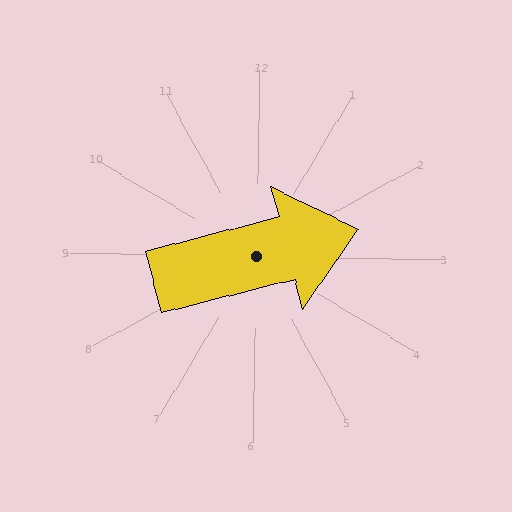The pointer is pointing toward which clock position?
Roughly 2 o'clock.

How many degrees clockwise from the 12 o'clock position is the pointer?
Approximately 75 degrees.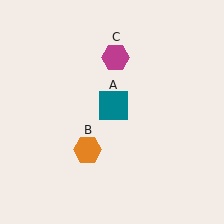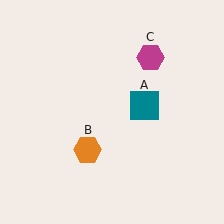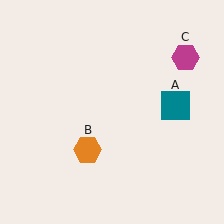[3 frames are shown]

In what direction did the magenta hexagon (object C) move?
The magenta hexagon (object C) moved right.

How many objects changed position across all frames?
2 objects changed position: teal square (object A), magenta hexagon (object C).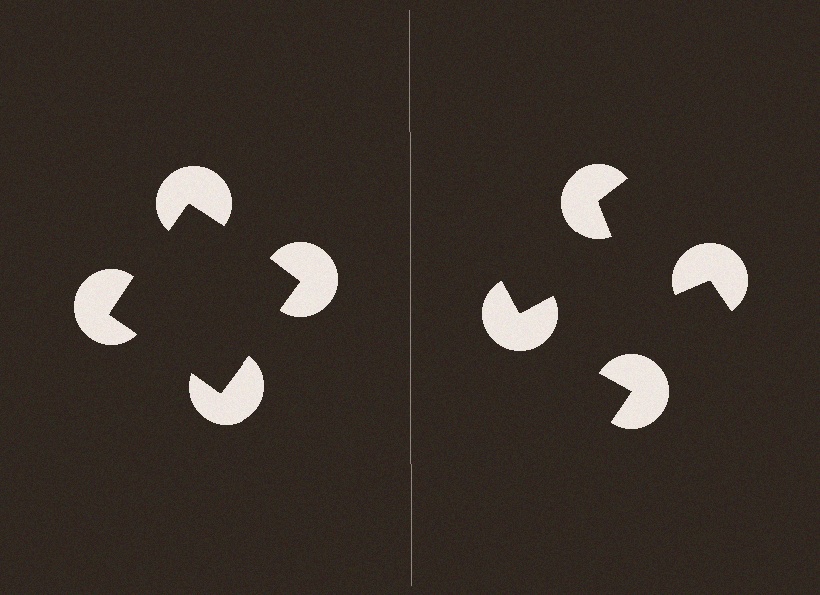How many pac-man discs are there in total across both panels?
8 — 4 on each side.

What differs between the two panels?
The pac-man discs are positioned identically on both sides; only the wedge orientations differ. On the left they align to a square; on the right they are misaligned.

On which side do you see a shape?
An illusory square appears on the left side. On the right side the wedge cuts are rotated, so no coherent shape forms.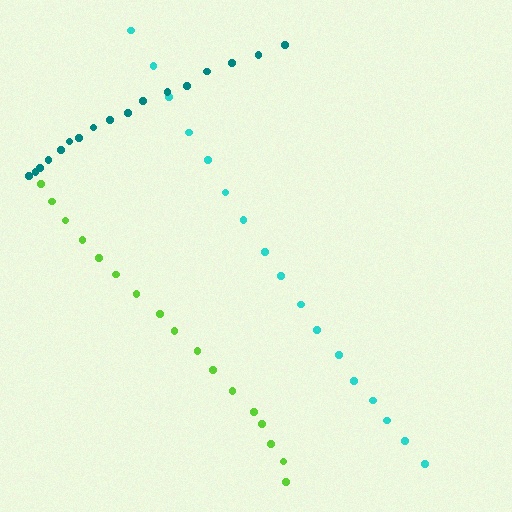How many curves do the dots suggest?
There are 3 distinct paths.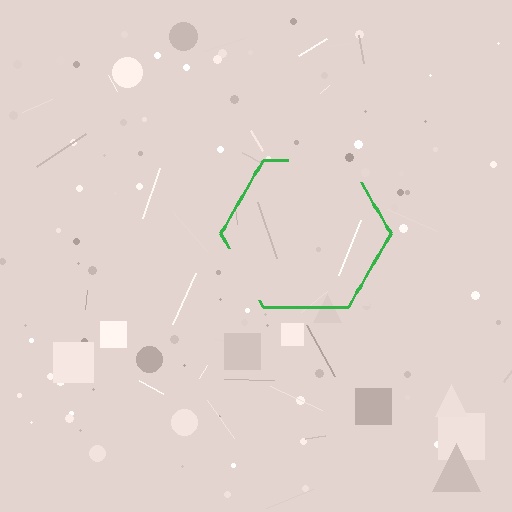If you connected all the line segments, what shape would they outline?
They would outline a hexagon.